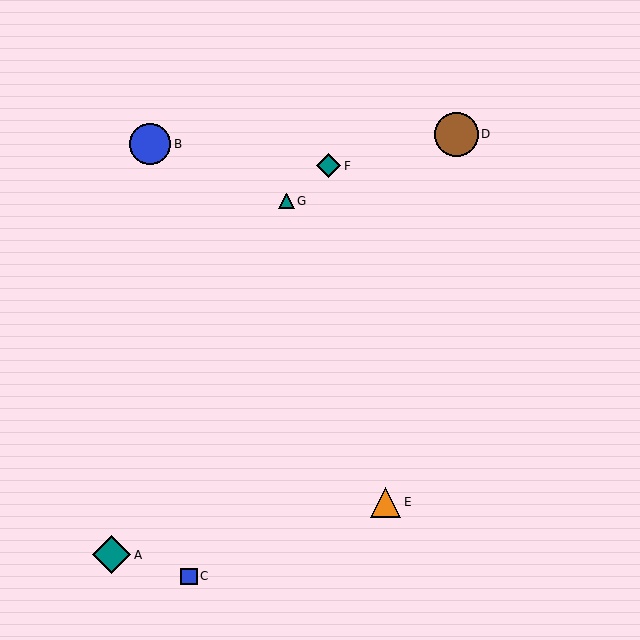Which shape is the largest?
The brown circle (labeled D) is the largest.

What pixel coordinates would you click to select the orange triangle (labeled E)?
Click at (386, 502) to select the orange triangle E.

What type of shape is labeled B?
Shape B is a blue circle.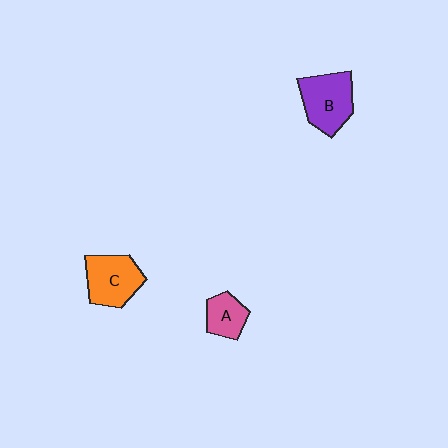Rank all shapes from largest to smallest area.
From largest to smallest: B (purple), C (orange), A (pink).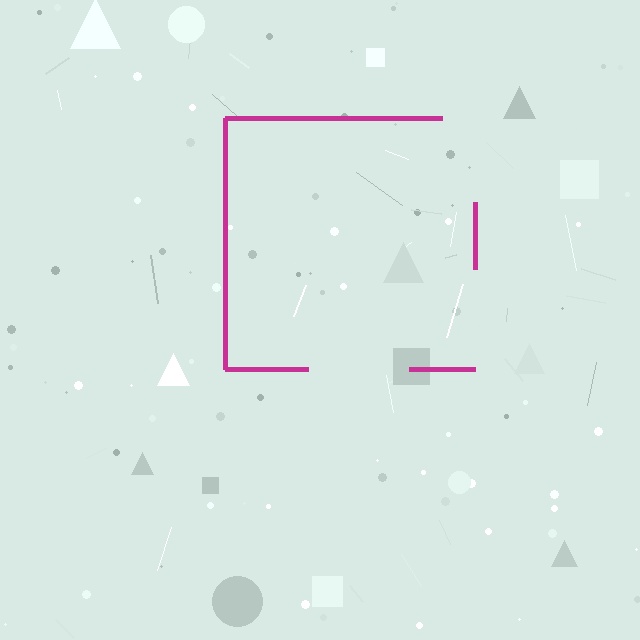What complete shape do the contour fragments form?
The contour fragments form a square.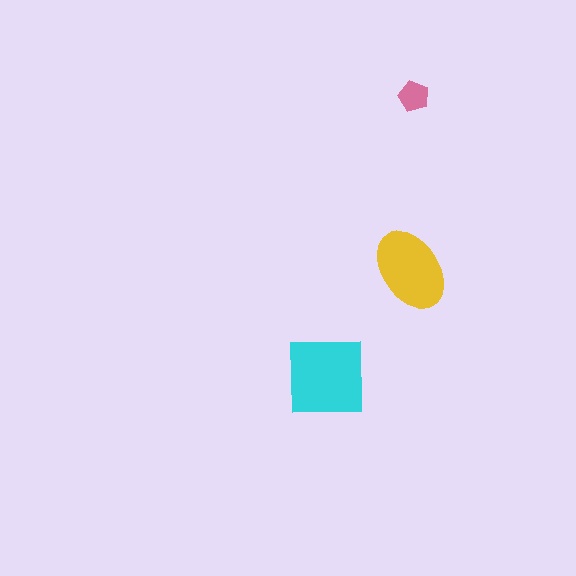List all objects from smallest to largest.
The pink pentagon, the yellow ellipse, the cyan square.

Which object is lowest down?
The cyan square is bottommost.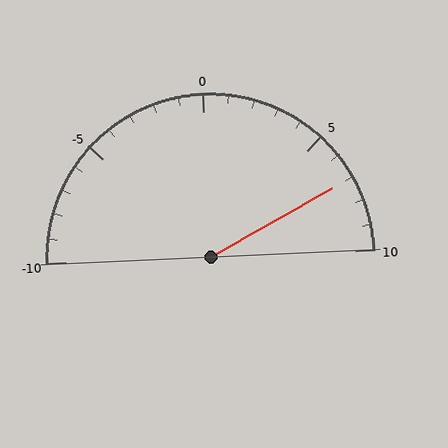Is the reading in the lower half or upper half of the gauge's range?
The reading is in the upper half of the range (-10 to 10).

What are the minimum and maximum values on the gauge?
The gauge ranges from -10 to 10.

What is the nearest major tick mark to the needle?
The nearest major tick mark is 5.